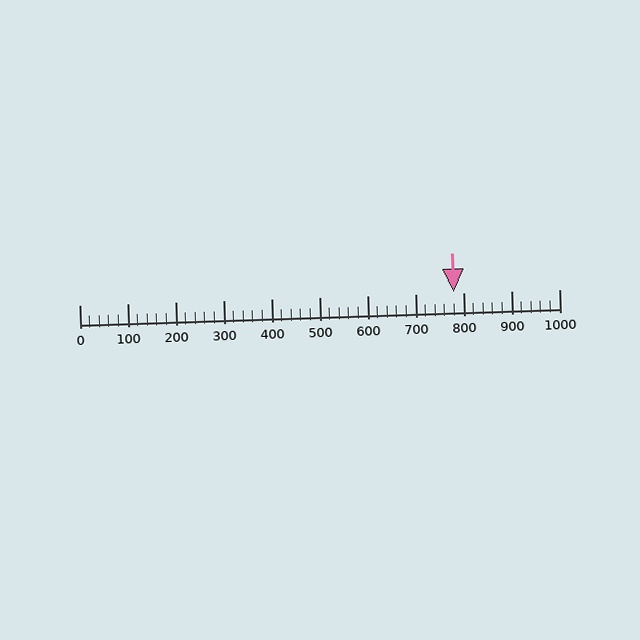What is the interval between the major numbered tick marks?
The major tick marks are spaced 100 units apart.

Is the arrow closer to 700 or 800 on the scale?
The arrow is closer to 800.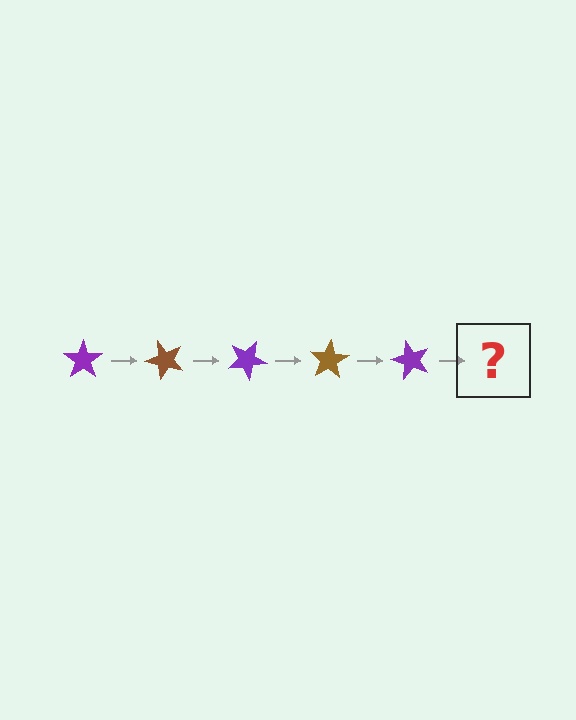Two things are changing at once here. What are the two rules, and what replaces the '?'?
The two rules are that it rotates 50 degrees each step and the color cycles through purple and brown. The '?' should be a brown star, rotated 250 degrees from the start.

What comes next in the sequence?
The next element should be a brown star, rotated 250 degrees from the start.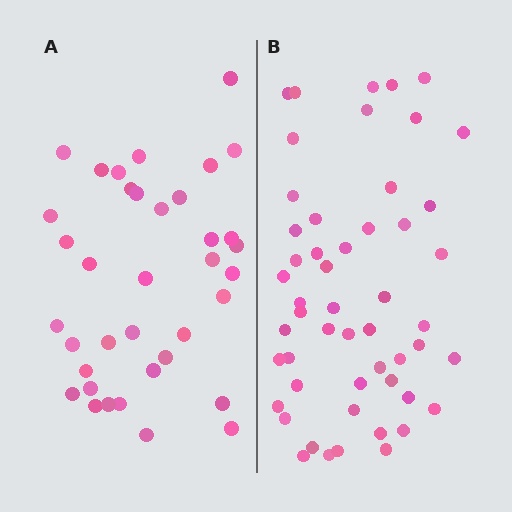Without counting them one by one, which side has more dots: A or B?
Region B (the right region) has more dots.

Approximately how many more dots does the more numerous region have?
Region B has approximately 15 more dots than region A.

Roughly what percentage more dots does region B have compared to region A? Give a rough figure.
About 40% more.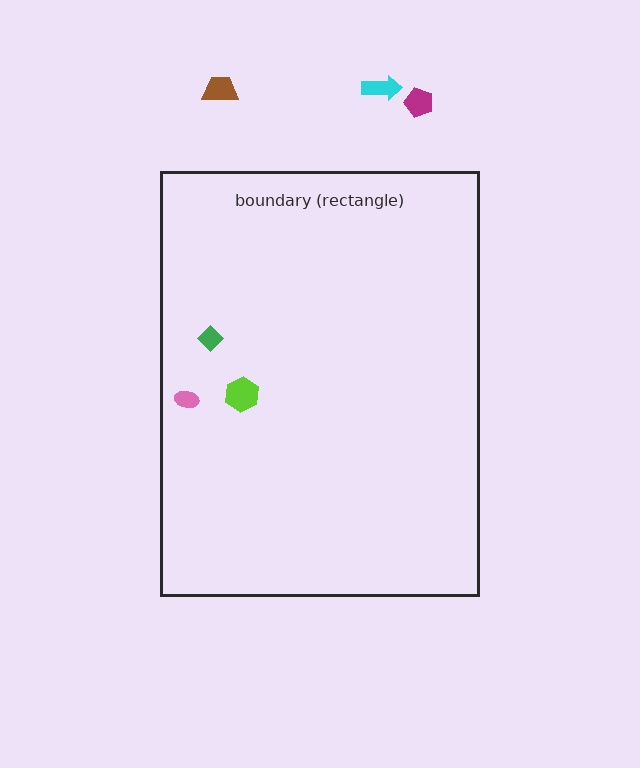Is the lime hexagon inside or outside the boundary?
Inside.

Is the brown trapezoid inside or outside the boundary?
Outside.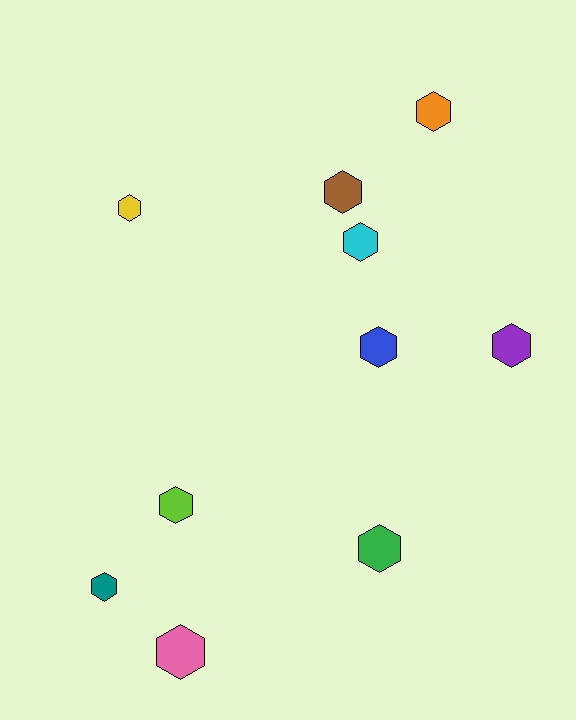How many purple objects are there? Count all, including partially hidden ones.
There is 1 purple object.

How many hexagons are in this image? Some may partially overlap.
There are 10 hexagons.